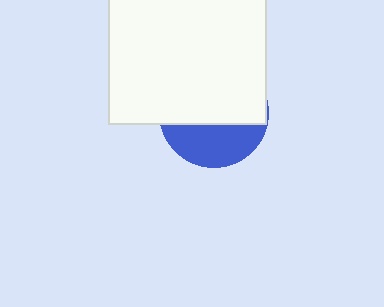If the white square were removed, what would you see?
You would see the complete blue circle.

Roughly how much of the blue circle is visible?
A small part of it is visible (roughly 36%).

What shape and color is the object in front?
The object in front is a white square.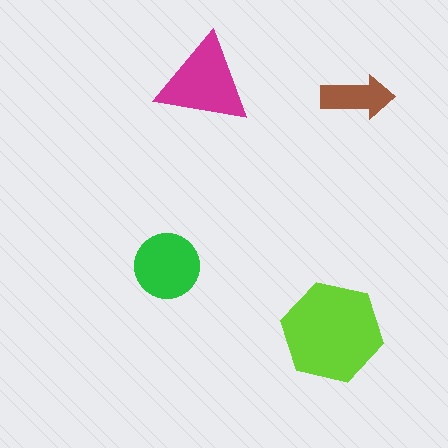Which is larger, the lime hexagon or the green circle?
The lime hexagon.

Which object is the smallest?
The brown arrow.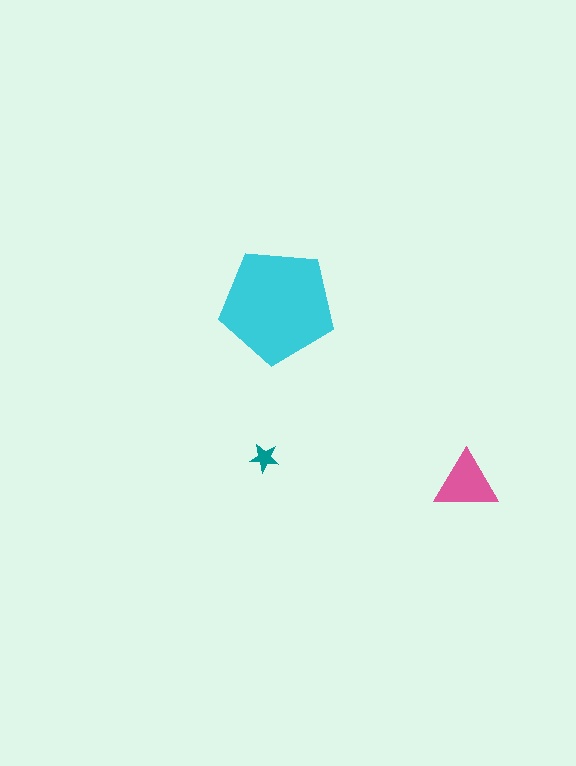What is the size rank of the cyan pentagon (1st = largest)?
1st.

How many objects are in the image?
There are 3 objects in the image.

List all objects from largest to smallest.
The cyan pentagon, the pink triangle, the teal star.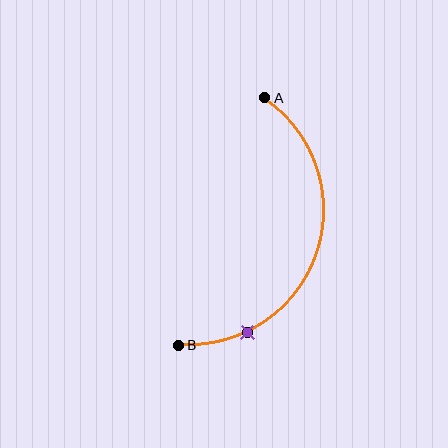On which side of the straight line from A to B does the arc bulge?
The arc bulges to the right of the straight line connecting A and B.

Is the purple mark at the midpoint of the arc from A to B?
No. The purple mark lies on the arc but is closer to endpoint B. The arc midpoint would be at the point on the curve equidistant along the arc from both A and B.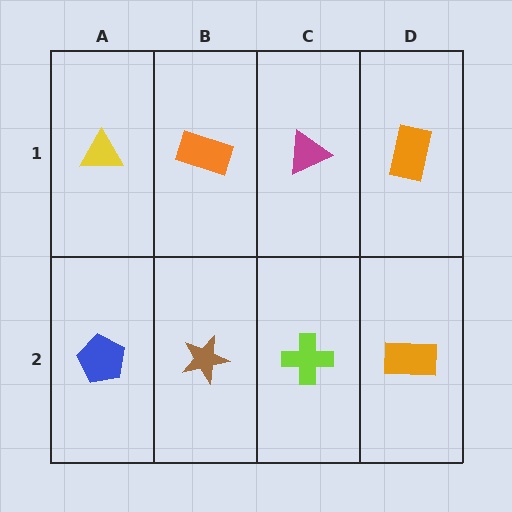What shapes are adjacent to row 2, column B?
An orange rectangle (row 1, column B), a blue pentagon (row 2, column A), a lime cross (row 2, column C).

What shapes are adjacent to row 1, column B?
A brown star (row 2, column B), a yellow triangle (row 1, column A), a magenta triangle (row 1, column C).